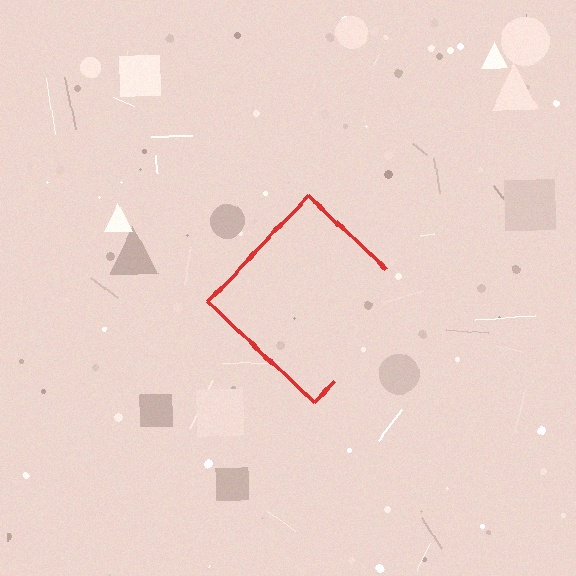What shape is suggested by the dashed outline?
The dashed outline suggests a diamond.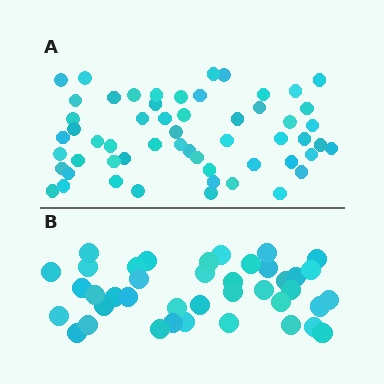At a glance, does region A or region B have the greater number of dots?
Region A (the top region) has more dots.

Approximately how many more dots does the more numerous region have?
Region A has approximately 15 more dots than region B.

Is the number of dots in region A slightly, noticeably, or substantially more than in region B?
Region A has noticeably more, but not dramatically so. The ratio is roughly 1.4 to 1.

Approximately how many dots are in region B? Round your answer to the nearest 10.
About 40 dots.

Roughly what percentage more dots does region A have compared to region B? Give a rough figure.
About 40% more.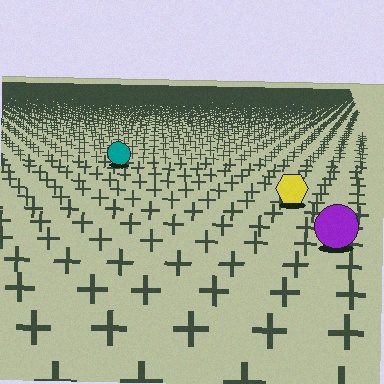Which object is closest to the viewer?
The purple circle is closest. The texture marks near it are larger and more spread out.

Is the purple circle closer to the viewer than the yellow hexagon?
Yes. The purple circle is closer — you can tell from the texture gradient: the ground texture is coarser near it.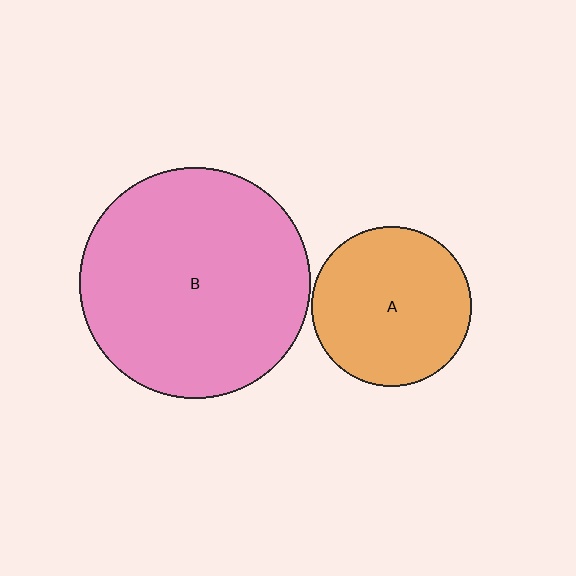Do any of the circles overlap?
No, none of the circles overlap.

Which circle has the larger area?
Circle B (pink).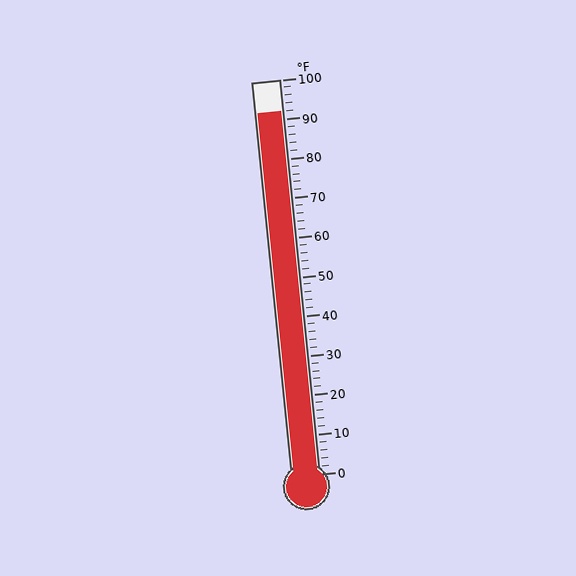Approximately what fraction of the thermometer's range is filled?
The thermometer is filled to approximately 90% of its range.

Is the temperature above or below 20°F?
The temperature is above 20°F.